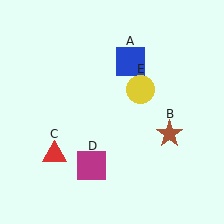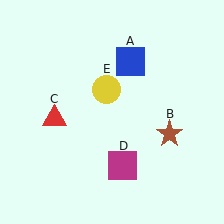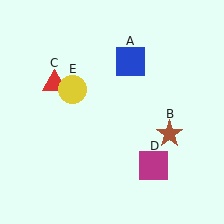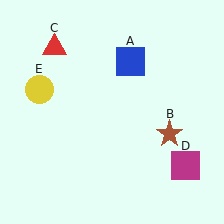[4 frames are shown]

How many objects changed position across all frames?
3 objects changed position: red triangle (object C), magenta square (object D), yellow circle (object E).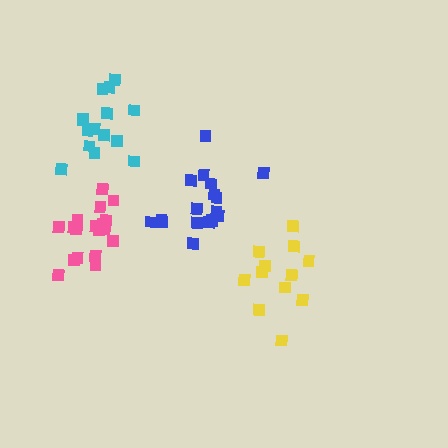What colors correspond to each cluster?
The clusters are colored: yellow, pink, blue, cyan.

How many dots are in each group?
Group 1: 12 dots, Group 2: 18 dots, Group 3: 18 dots, Group 4: 15 dots (63 total).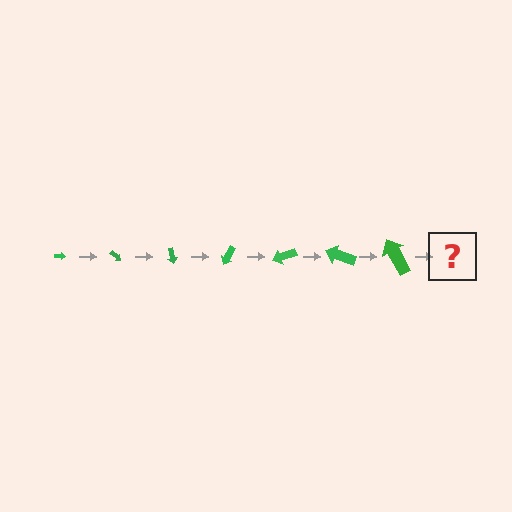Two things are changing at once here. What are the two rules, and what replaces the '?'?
The two rules are that the arrow grows larger each step and it rotates 40 degrees each step. The '?' should be an arrow, larger than the previous one and rotated 280 degrees from the start.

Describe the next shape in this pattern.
It should be an arrow, larger than the previous one and rotated 280 degrees from the start.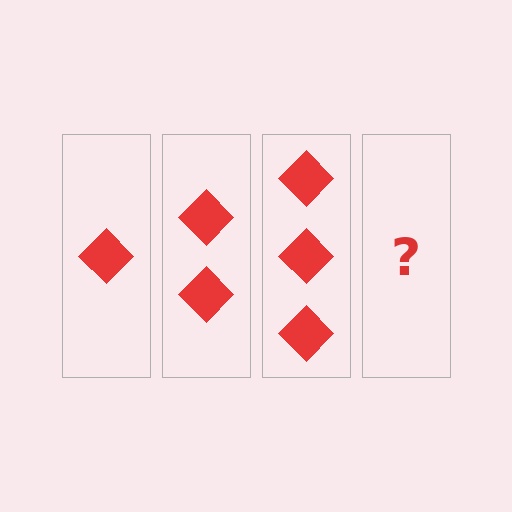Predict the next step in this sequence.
The next step is 4 diamonds.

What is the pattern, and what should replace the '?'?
The pattern is that each step adds one more diamond. The '?' should be 4 diamonds.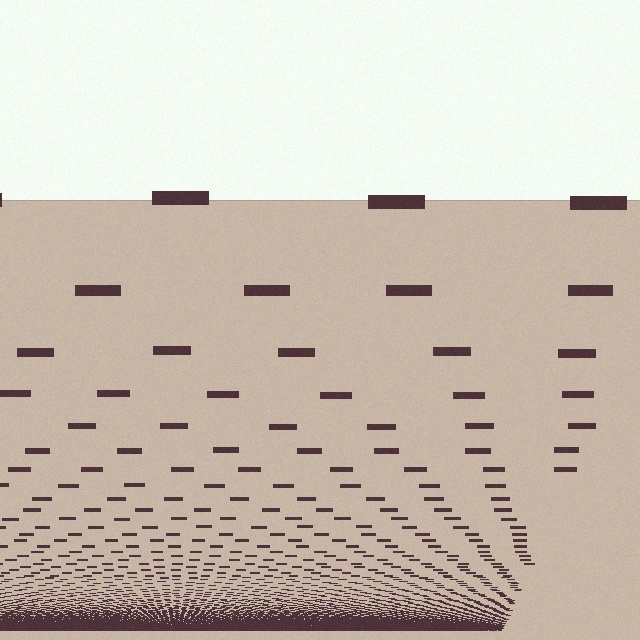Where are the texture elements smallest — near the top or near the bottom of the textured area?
Near the bottom.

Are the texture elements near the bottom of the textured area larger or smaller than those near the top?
Smaller. The gradient is inverted — elements near the bottom are smaller and denser.